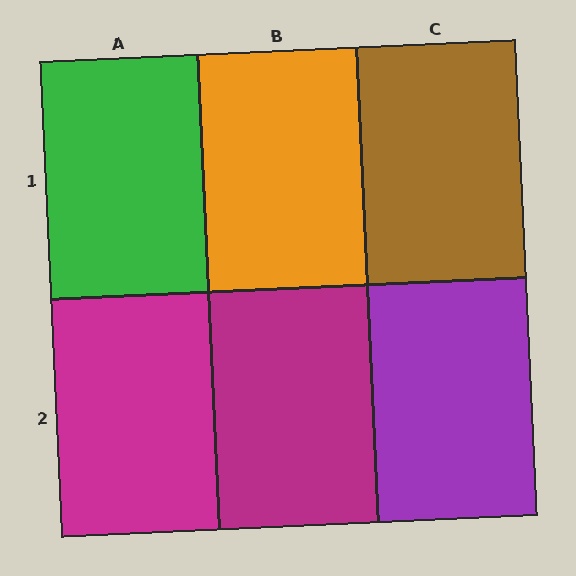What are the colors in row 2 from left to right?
Magenta, magenta, purple.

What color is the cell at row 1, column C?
Brown.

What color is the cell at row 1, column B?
Orange.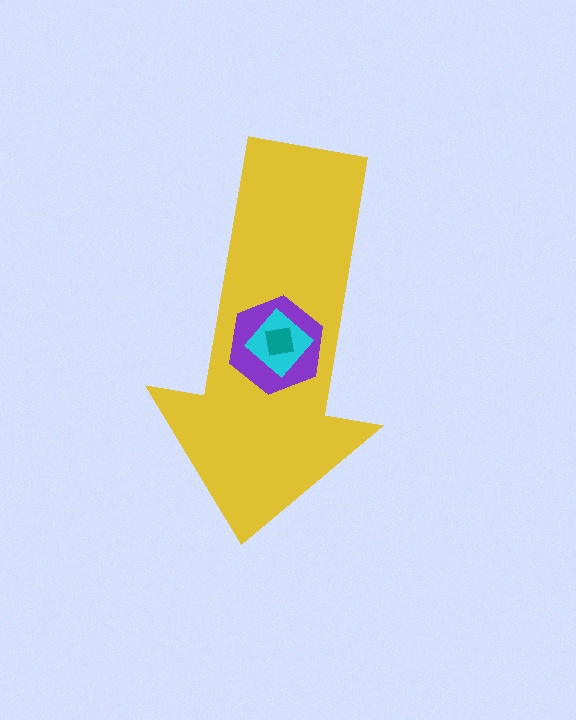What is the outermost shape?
The yellow arrow.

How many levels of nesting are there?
4.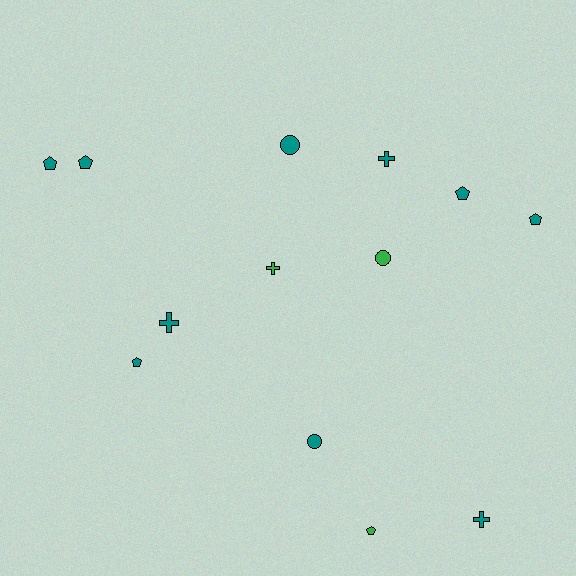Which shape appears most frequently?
Pentagon, with 6 objects.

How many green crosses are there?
There is 1 green cross.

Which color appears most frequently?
Teal, with 10 objects.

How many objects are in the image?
There are 13 objects.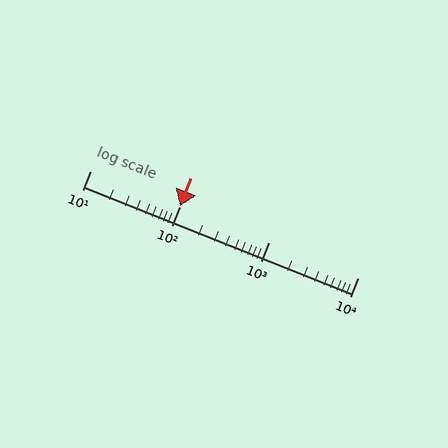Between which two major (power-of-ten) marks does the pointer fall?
The pointer is between 100 and 1000.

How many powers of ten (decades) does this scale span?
The scale spans 3 decades, from 10 to 10000.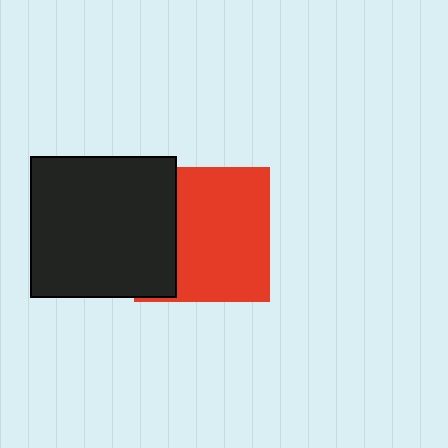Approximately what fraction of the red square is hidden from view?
Roughly 31% of the red square is hidden behind the black rectangle.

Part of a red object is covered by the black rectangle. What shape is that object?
It is a square.